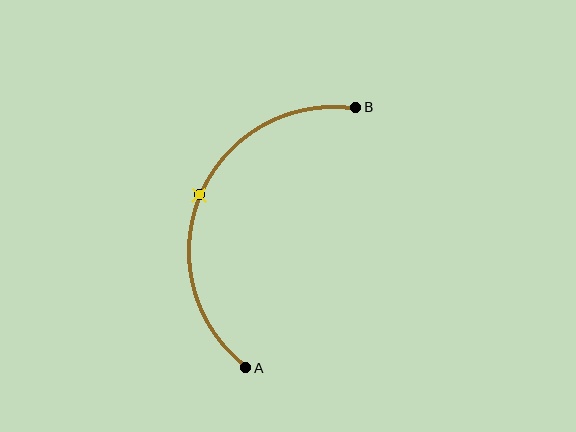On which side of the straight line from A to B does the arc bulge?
The arc bulges to the left of the straight line connecting A and B.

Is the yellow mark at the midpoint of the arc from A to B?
Yes. The yellow mark lies on the arc at equal arc-length from both A and B — it is the arc midpoint.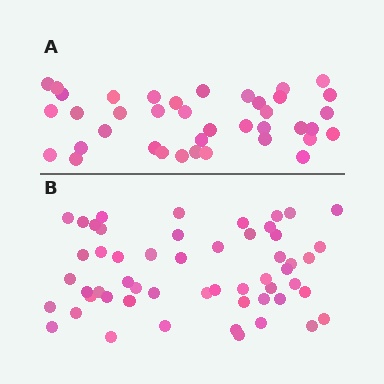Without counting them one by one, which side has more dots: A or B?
Region B (the bottom region) has more dots.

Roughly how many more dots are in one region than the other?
Region B has approximately 15 more dots than region A.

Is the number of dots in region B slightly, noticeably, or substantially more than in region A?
Region B has noticeably more, but not dramatically so. The ratio is roughly 1.4 to 1.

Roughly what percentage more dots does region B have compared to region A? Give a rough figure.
About 40% more.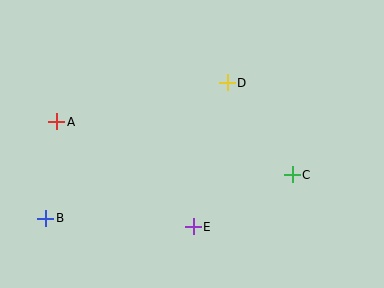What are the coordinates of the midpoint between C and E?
The midpoint between C and E is at (243, 201).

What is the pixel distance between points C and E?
The distance between C and E is 112 pixels.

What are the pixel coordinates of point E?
Point E is at (193, 227).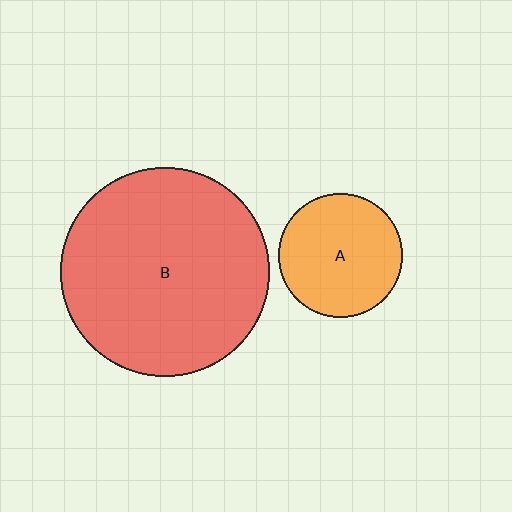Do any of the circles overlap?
No, none of the circles overlap.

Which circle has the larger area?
Circle B (red).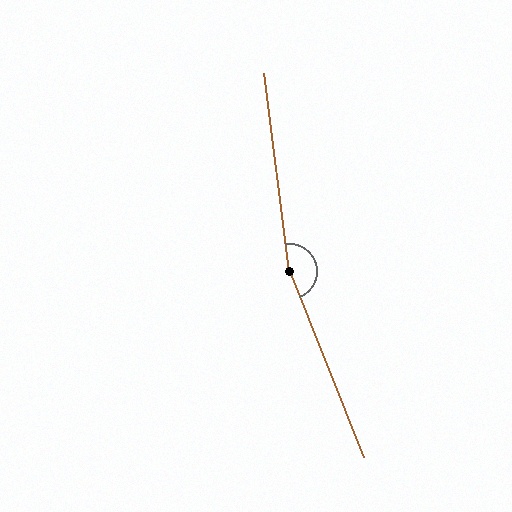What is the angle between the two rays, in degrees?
Approximately 166 degrees.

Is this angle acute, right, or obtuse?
It is obtuse.